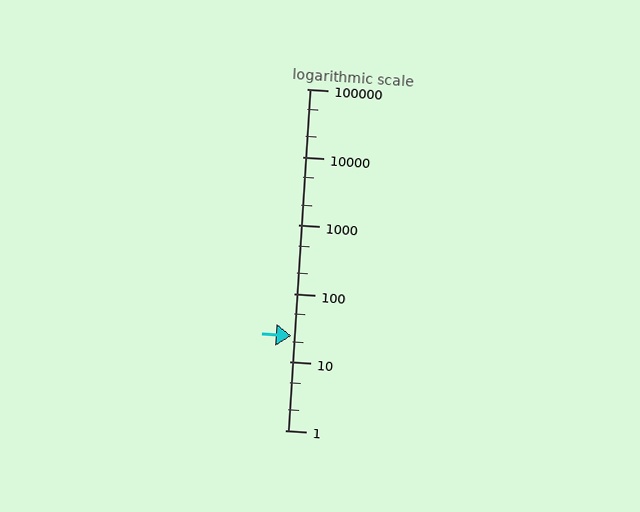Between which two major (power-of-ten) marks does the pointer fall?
The pointer is between 10 and 100.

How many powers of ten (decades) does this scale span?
The scale spans 5 decades, from 1 to 100000.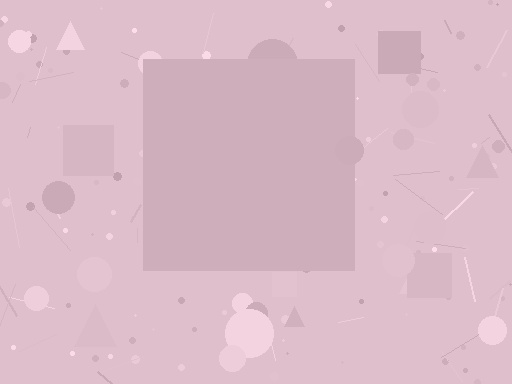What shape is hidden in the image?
A square is hidden in the image.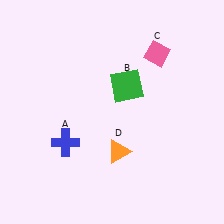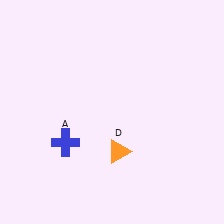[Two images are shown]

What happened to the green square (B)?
The green square (B) was removed in Image 2. It was in the top-right area of Image 1.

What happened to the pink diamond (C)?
The pink diamond (C) was removed in Image 2. It was in the top-right area of Image 1.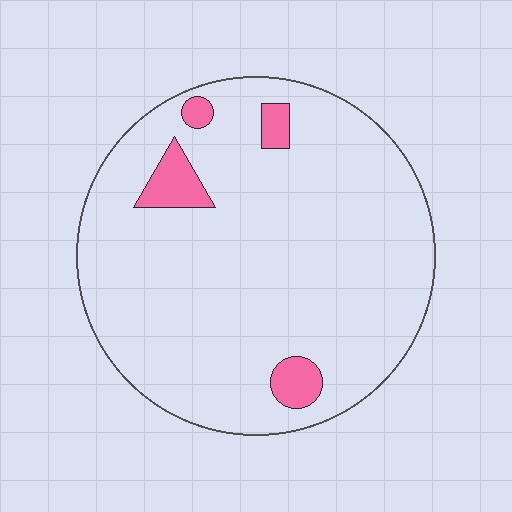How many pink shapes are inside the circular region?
4.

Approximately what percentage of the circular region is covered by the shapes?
Approximately 5%.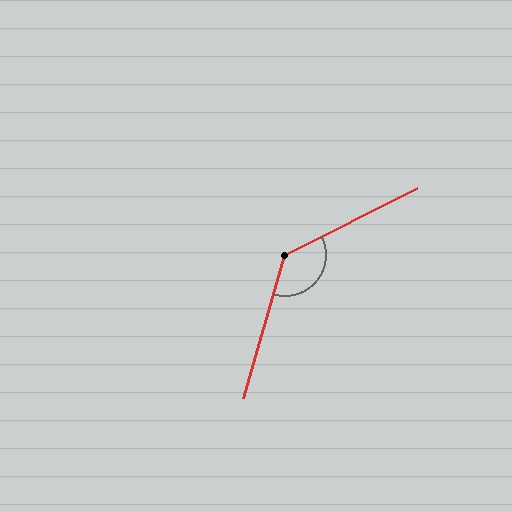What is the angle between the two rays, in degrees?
Approximately 133 degrees.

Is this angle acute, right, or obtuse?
It is obtuse.